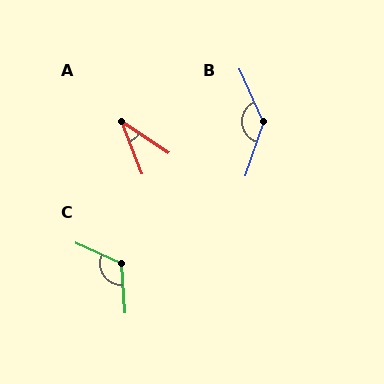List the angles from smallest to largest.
A (35°), C (119°), B (136°).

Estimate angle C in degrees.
Approximately 119 degrees.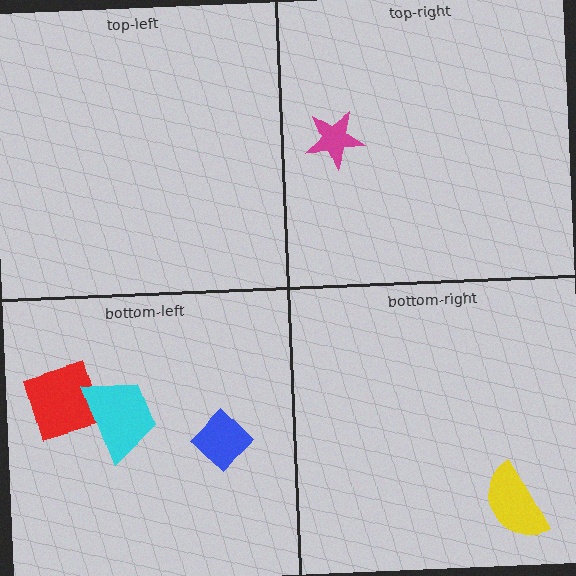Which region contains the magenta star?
The top-right region.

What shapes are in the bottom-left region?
The red square, the blue diamond, the cyan trapezoid.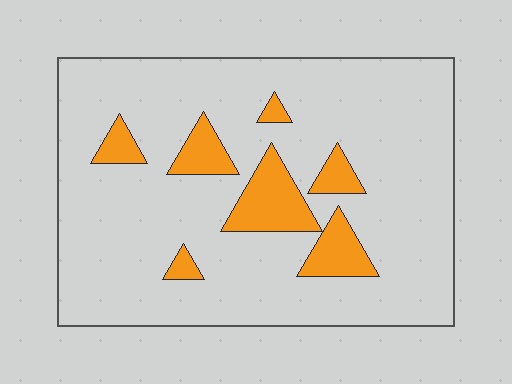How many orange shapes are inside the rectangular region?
7.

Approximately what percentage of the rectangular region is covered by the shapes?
Approximately 15%.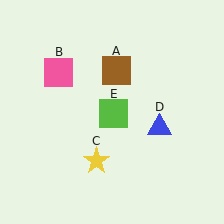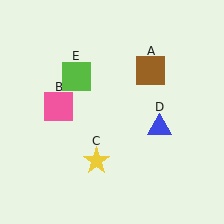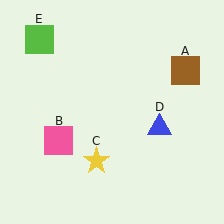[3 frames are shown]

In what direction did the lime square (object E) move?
The lime square (object E) moved up and to the left.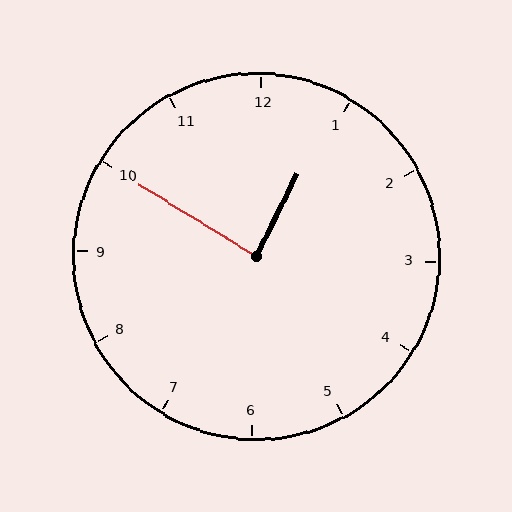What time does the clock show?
12:50.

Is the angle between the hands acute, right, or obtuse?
It is right.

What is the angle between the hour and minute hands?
Approximately 85 degrees.